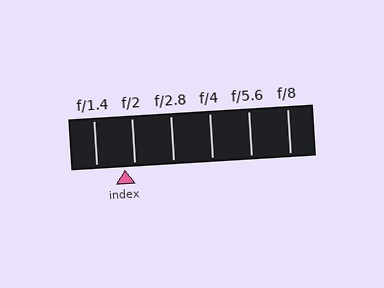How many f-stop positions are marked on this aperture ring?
There are 6 f-stop positions marked.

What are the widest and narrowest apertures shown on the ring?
The widest aperture shown is f/1.4 and the narrowest is f/8.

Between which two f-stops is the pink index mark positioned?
The index mark is between f/1.4 and f/2.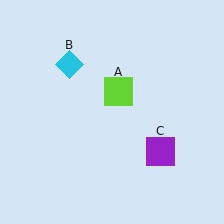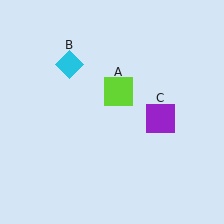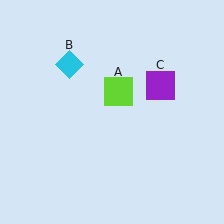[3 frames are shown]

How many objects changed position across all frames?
1 object changed position: purple square (object C).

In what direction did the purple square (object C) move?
The purple square (object C) moved up.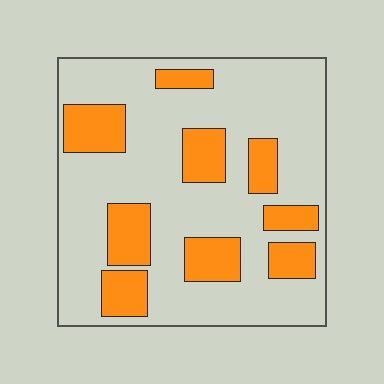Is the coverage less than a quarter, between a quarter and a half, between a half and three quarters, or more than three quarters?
Between a quarter and a half.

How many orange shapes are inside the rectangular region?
9.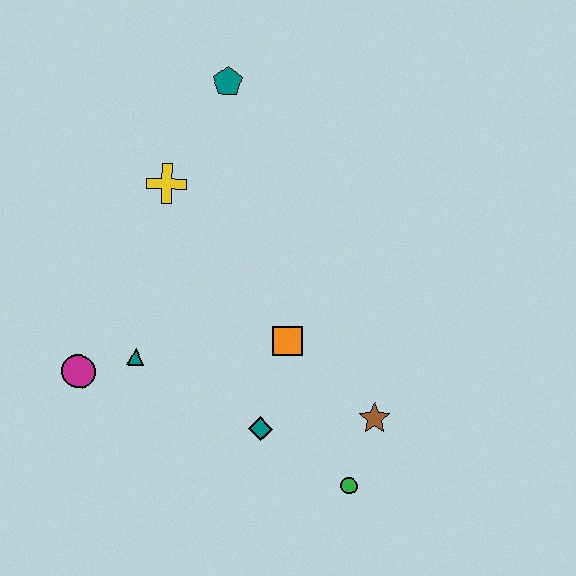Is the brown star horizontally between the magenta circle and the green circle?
No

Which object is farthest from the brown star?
The teal pentagon is farthest from the brown star.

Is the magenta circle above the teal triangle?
No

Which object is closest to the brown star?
The green circle is closest to the brown star.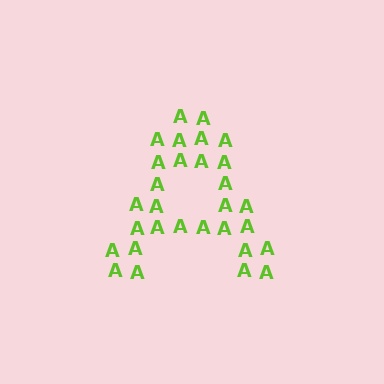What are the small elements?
The small elements are letter A's.